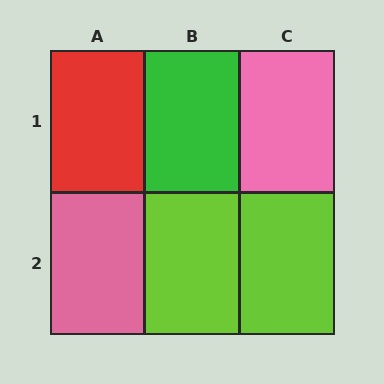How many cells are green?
1 cell is green.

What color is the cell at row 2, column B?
Lime.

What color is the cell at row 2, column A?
Pink.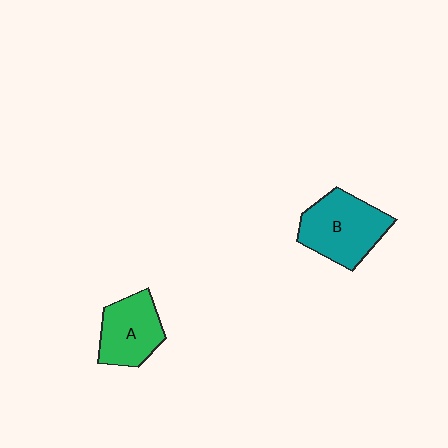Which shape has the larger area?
Shape B (teal).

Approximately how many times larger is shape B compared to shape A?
Approximately 1.3 times.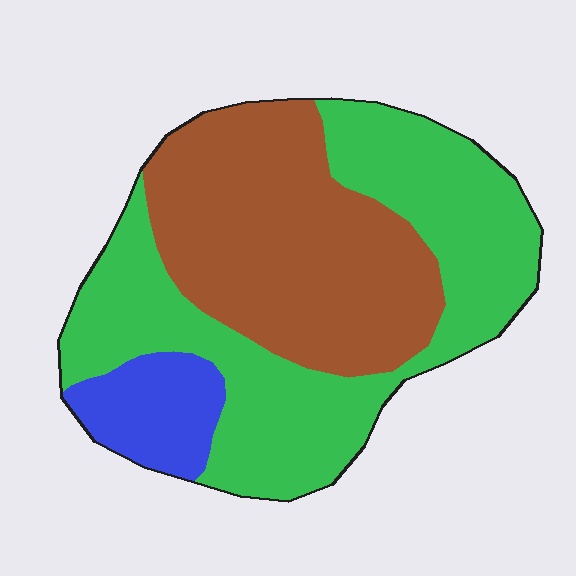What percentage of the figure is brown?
Brown takes up about two fifths (2/5) of the figure.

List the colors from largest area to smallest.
From largest to smallest: green, brown, blue.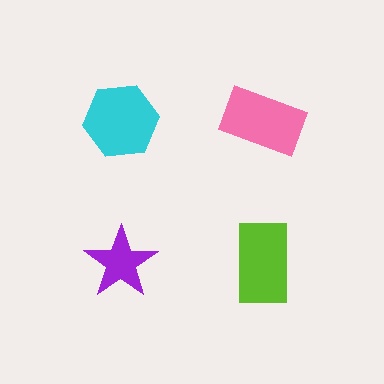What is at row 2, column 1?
A purple star.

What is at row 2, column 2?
A lime rectangle.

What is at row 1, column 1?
A cyan hexagon.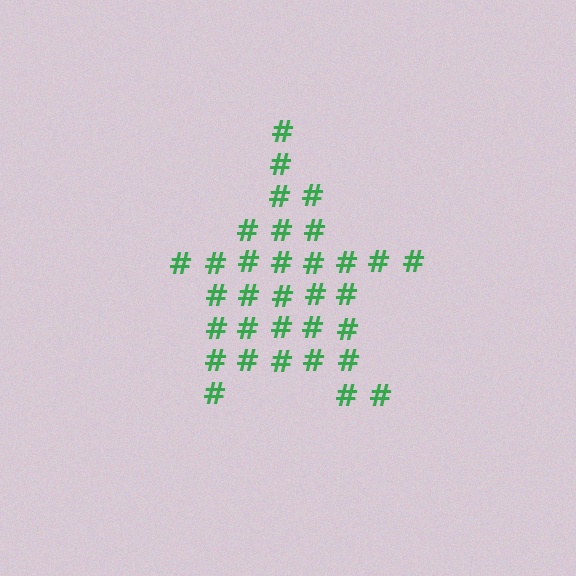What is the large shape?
The large shape is a star.